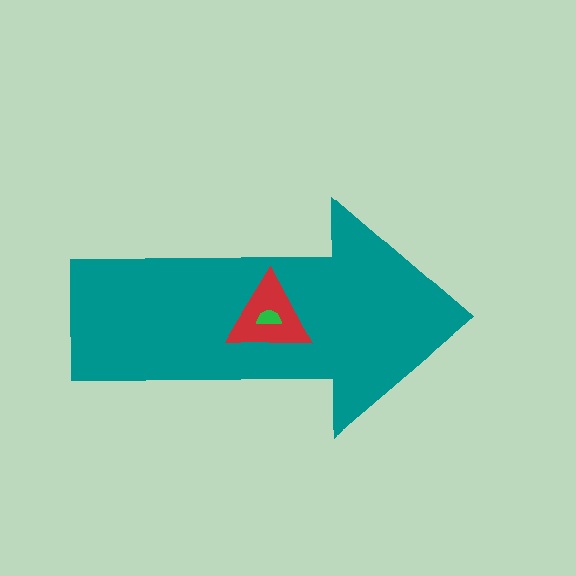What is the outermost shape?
The teal arrow.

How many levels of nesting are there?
3.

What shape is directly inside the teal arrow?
The red triangle.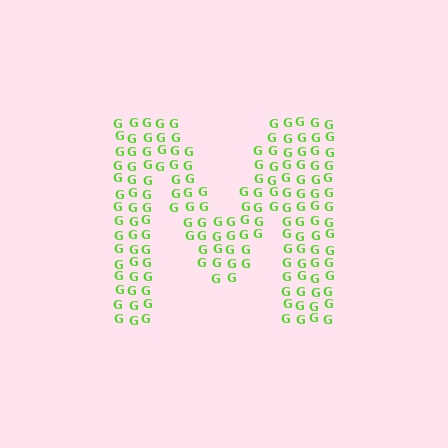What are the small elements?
The small elements are letter G's.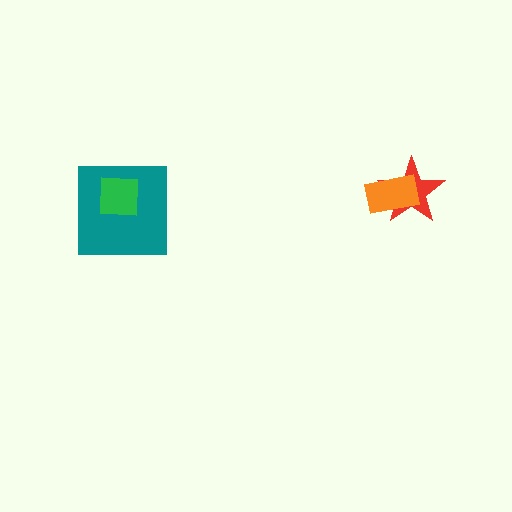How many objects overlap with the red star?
1 object overlaps with the red star.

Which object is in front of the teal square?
The green square is in front of the teal square.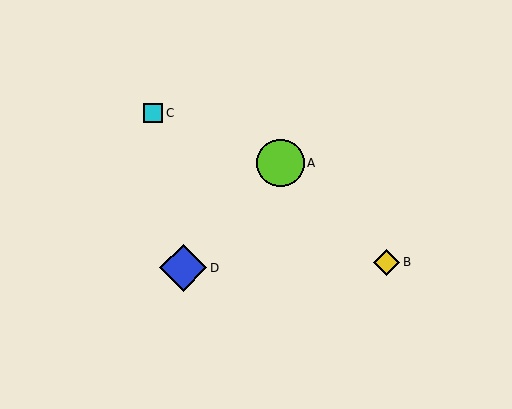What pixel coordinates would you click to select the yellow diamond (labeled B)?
Click at (387, 262) to select the yellow diamond B.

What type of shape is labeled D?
Shape D is a blue diamond.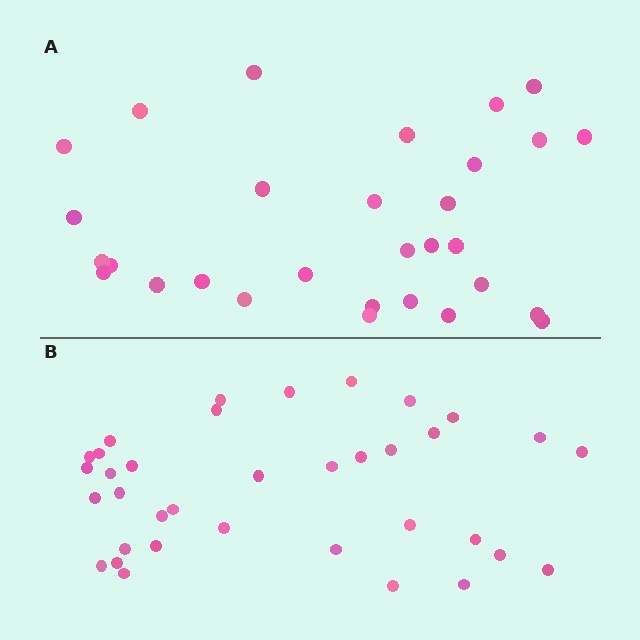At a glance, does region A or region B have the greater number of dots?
Region B (the bottom region) has more dots.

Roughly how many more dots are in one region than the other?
Region B has about 6 more dots than region A.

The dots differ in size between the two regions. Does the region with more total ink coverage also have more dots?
No. Region A has more total ink coverage because its dots are larger, but region B actually contains more individual dots. Total area can be misleading — the number of items is what matters here.